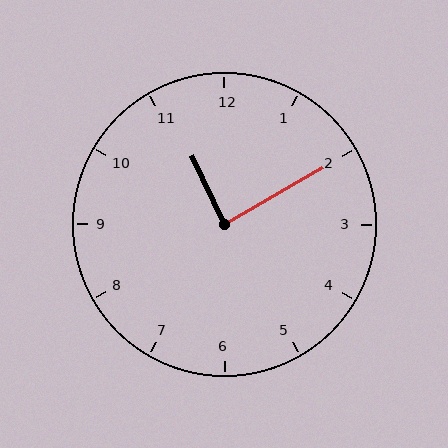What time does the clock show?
11:10.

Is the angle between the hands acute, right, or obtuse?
It is right.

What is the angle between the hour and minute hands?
Approximately 85 degrees.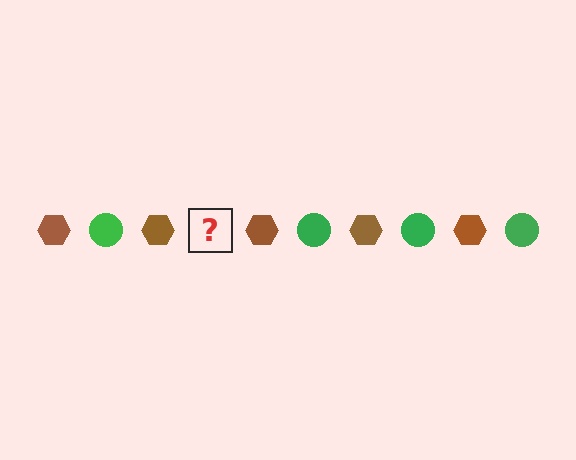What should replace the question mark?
The question mark should be replaced with a green circle.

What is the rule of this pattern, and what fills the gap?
The rule is that the pattern alternates between brown hexagon and green circle. The gap should be filled with a green circle.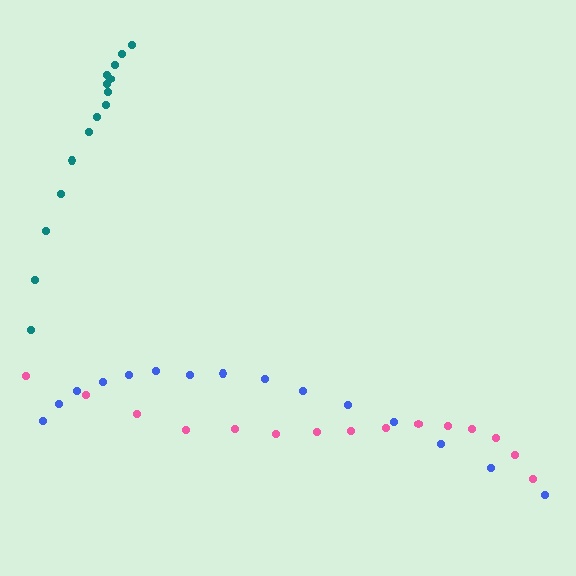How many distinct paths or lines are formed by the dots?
There are 3 distinct paths.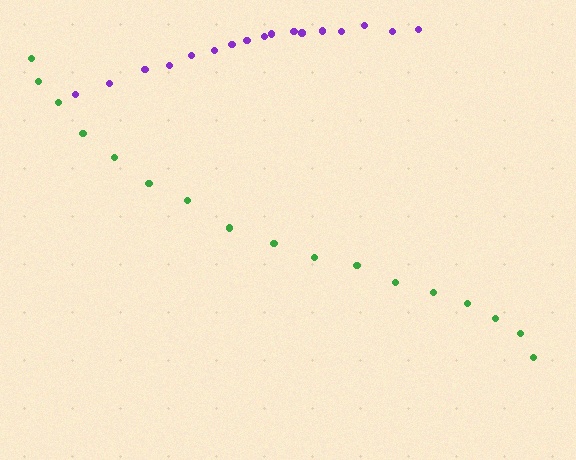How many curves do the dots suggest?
There are 2 distinct paths.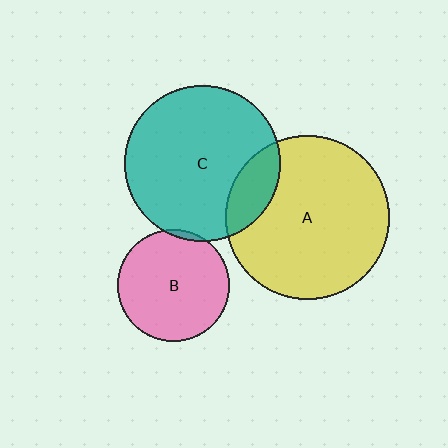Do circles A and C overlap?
Yes.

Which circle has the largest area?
Circle A (yellow).